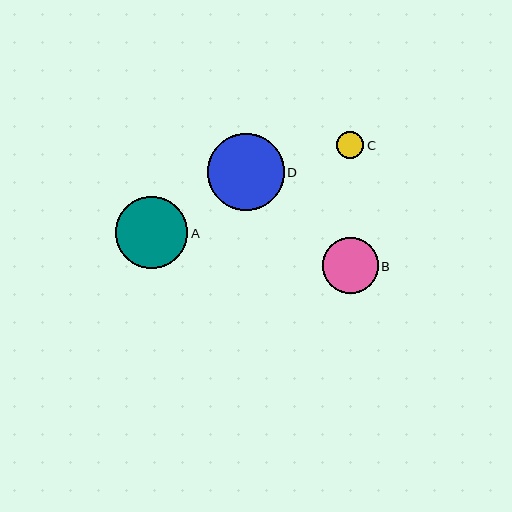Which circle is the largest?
Circle D is the largest with a size of approximately 77 pixels.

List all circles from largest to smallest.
From largest to smallest: D, A, B, C.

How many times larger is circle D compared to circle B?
Circle D is approximately 1.4 times the size of circle B.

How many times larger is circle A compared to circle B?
Circle A is approximately 1.3 times the size of circle B.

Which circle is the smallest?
Circle C is the smallest with a size of approximately 27 pixels.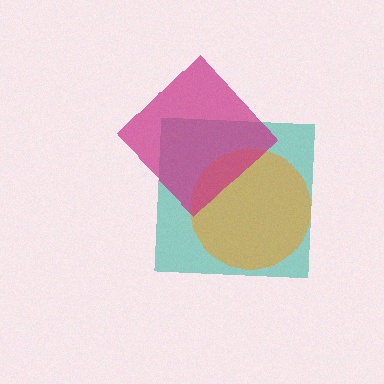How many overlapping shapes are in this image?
There are 3 overlapping shapes in the image.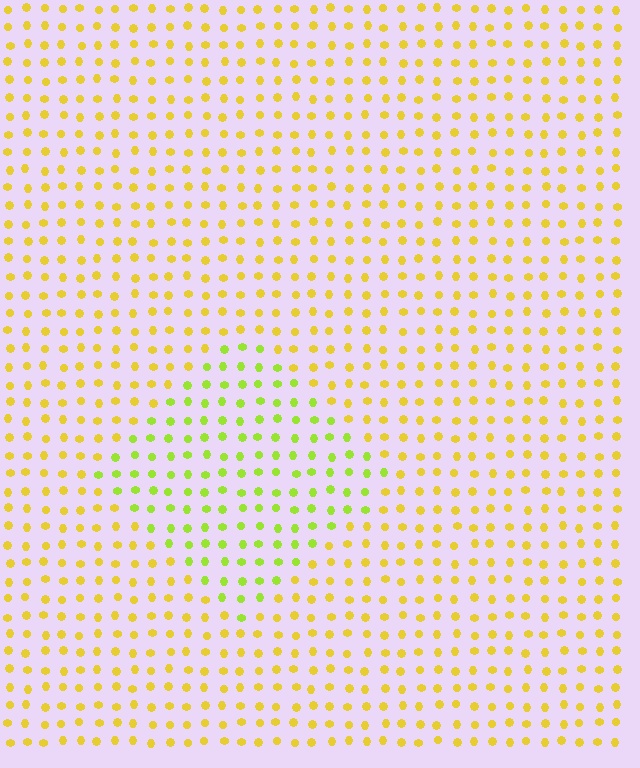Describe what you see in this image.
The image is filled with small yellow elements in a uniform arrangement. A diamond-shaped region is visible where the elements are tinted to a slightly different hue, forming a subtle color boundary.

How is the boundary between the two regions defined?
The boundary is defined purely by a slight shift in hue (about 34 degrees). Spacing, size, and orientation are identical on both sides.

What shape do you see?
I see a diamond.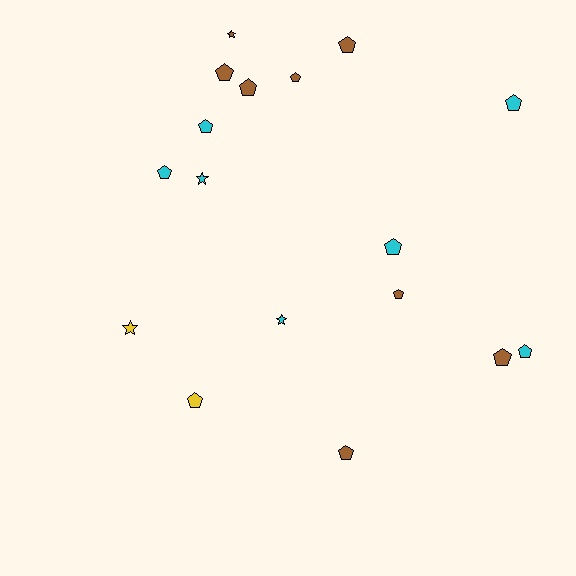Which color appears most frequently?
Brown, with 8 objects.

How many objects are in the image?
There are 17 objects.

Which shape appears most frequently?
Pentagon, with 13 objects.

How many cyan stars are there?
There are 2 cyan stars.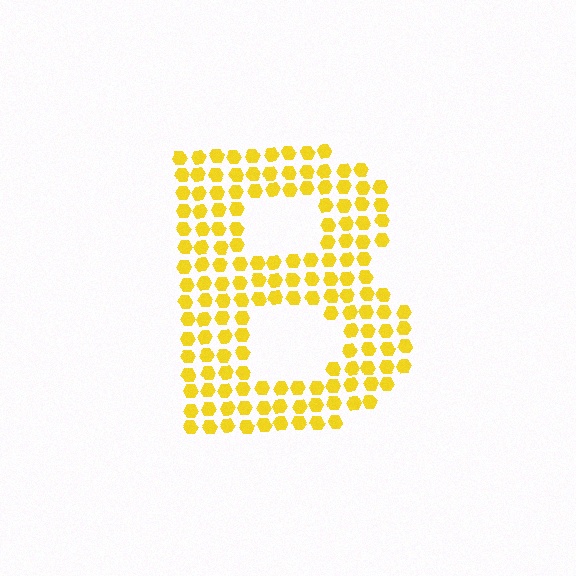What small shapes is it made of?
It is made of small hexagons.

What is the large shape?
The large shape is the letter B.